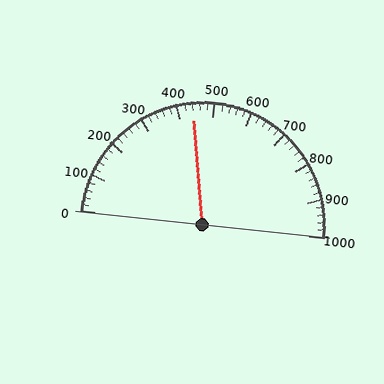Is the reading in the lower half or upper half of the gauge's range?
The reading is in the lower half of the range (0 to 1000).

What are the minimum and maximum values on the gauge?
The gauge ranges from 0 to 1000.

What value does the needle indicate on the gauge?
The needle indicates approximately 440.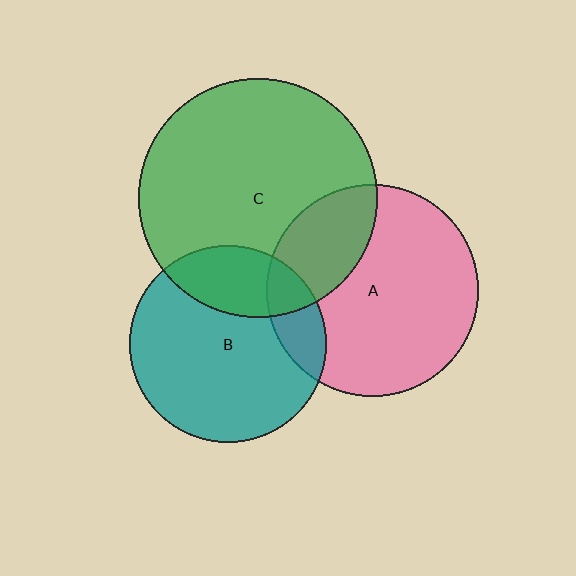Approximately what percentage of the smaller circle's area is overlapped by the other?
Approximately 25%.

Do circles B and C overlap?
Yes.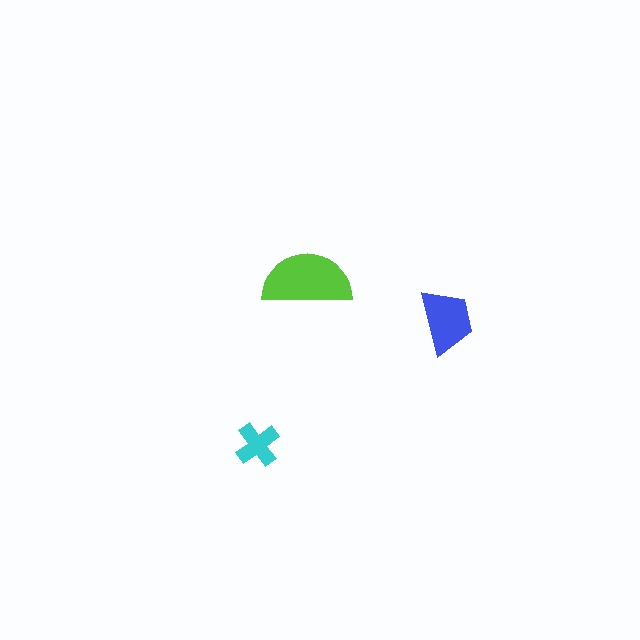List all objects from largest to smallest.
The lime semicircle, the blue trapezoid, the cyan cross.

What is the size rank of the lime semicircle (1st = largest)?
1st.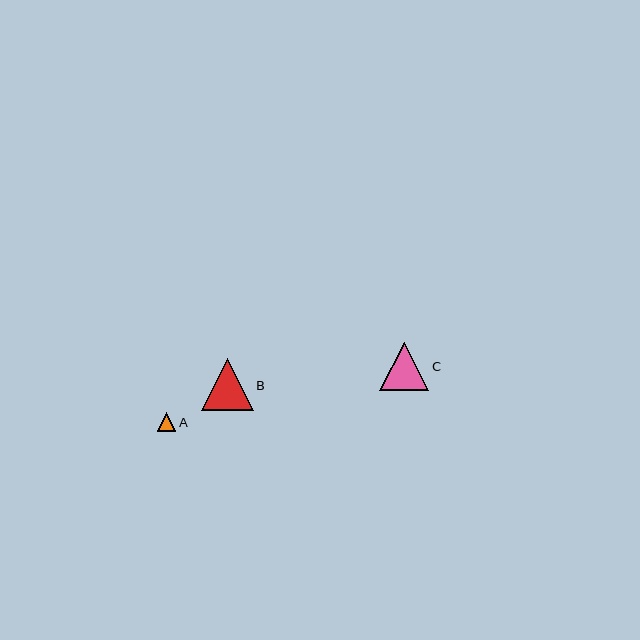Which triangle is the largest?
Triangle B is the largest with a size of approximately 52 pixels.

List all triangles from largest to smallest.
From largest to smallest: B, C, A.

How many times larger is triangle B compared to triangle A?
Triangle B is approximately 2.8 times the size of triangle A.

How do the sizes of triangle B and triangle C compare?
Triangle B and triangle C are approximately the same size.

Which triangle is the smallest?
Triangle A is the smallest with a size of approximately 18 pixels.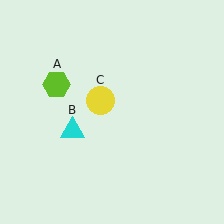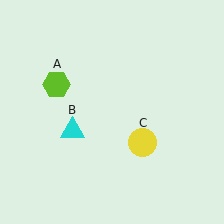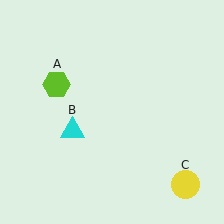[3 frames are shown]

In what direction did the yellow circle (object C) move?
The yellow circle (object C) moved down and to the right.